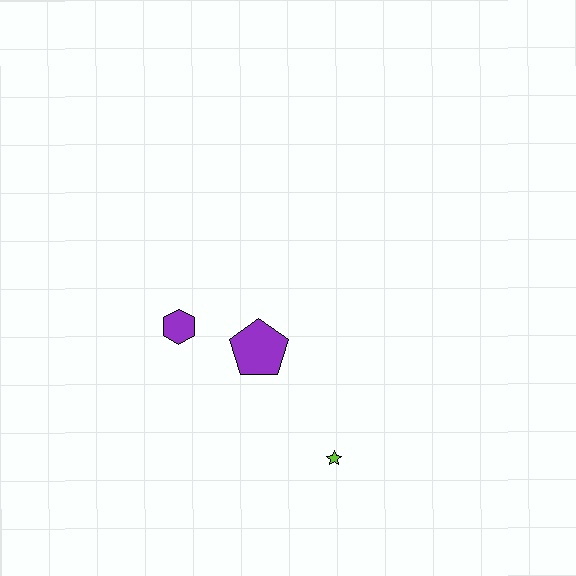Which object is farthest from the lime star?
The purple hexagon is farthest from the lime star.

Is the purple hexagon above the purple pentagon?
Yes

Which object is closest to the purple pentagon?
The purple hexagon is closest to the purple pentagon.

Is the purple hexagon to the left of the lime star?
Yes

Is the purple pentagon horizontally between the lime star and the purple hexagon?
Yes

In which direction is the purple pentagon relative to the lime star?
The purple pentagon is above the lime star.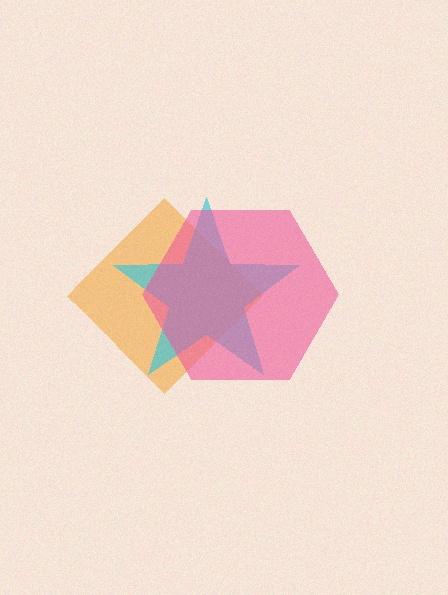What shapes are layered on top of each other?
The layered shapes are: an orange diamond, a cyan star, a pink hexagon.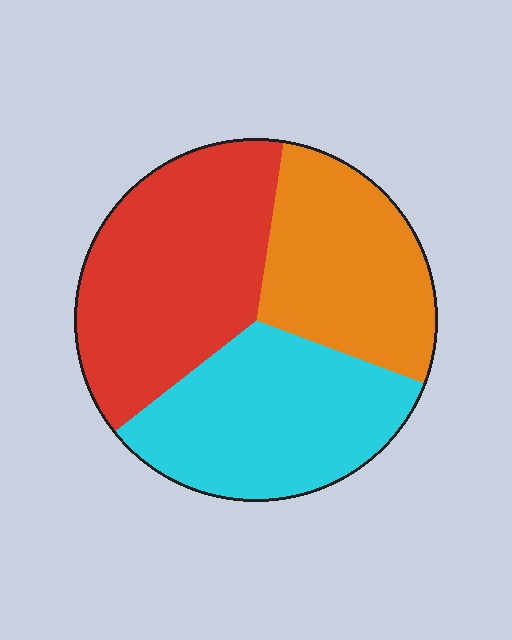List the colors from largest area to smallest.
From largest to smallest: red, cyan, orange.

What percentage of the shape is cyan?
Cyan takes up between a third and a half of the shape.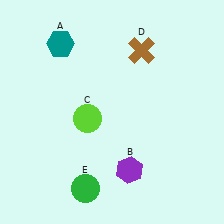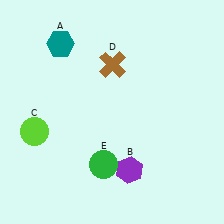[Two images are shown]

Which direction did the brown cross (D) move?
The brown cross (D) moved left.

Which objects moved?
The objects that moved are: the lime circle (C), the brown cross (D), the green circle (E).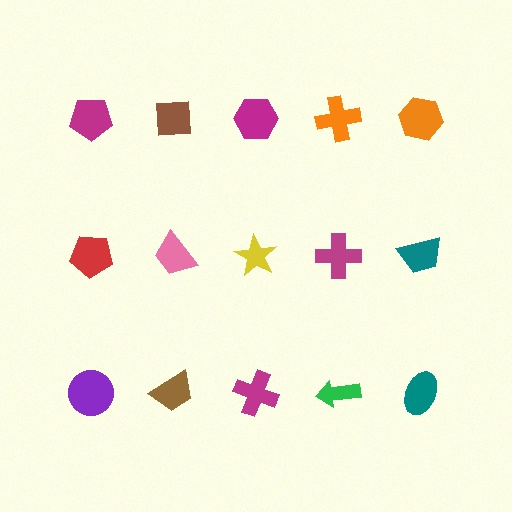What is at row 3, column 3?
A magenta cross.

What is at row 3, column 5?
A teal ellipse.